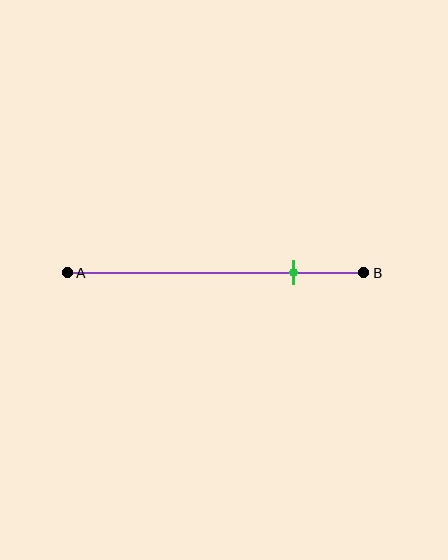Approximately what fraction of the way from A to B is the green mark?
The green mark is approximately 75% of the way from A to B.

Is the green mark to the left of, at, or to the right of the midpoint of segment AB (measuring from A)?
The green mark is to the right of the midpoint of segment AB.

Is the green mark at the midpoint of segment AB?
No, the mark is at about 75% from A, not at the 50% midpoint.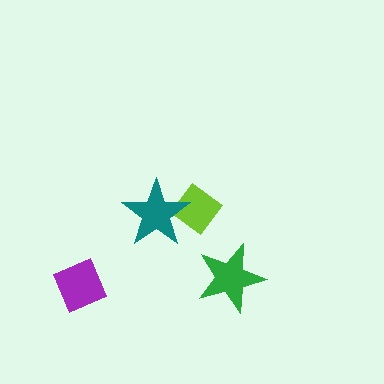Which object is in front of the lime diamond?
The teal star is in front of the lime diamond.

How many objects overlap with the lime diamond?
1 object overlaps with the lime diamond.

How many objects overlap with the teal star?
1 object overlaps with the teal star.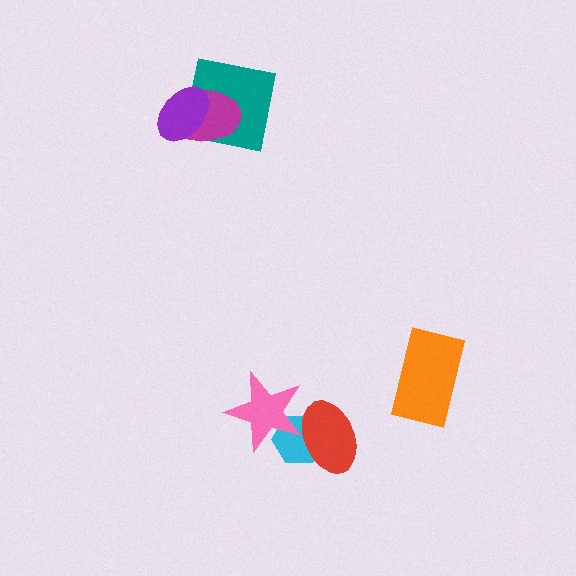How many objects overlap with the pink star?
2 objects overlap with the pink star.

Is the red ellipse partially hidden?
Yes, it is partially covered by another shape.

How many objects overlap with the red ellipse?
2 objects overlap with the red ellipse.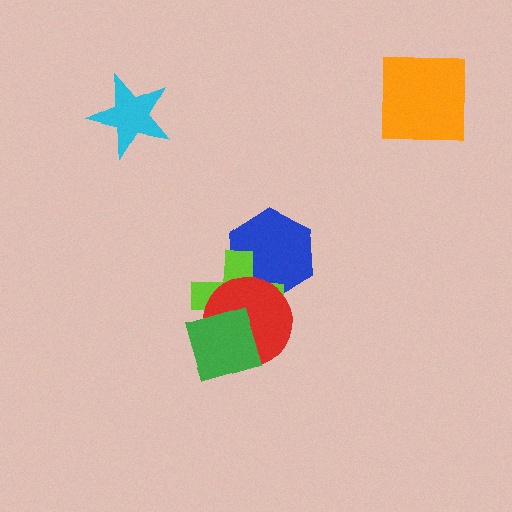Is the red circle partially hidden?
Yes, it is partially covered by another shape.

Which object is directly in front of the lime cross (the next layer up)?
The red circle is directly in front of the lime cross.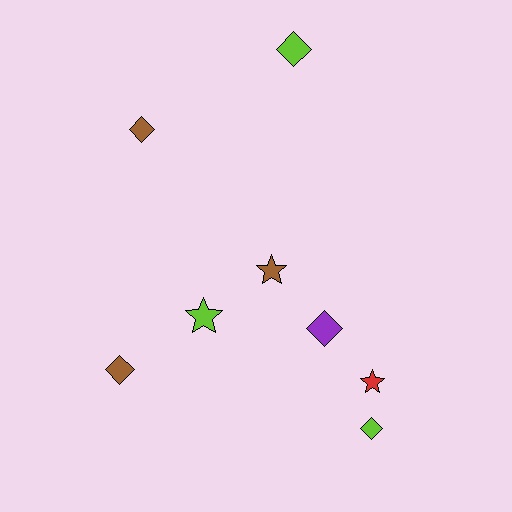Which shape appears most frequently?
Diamond, with 5 objects.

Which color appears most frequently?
Brown, with 3 objects.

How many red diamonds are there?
There are no red diamonds.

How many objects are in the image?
There are 8 objects.